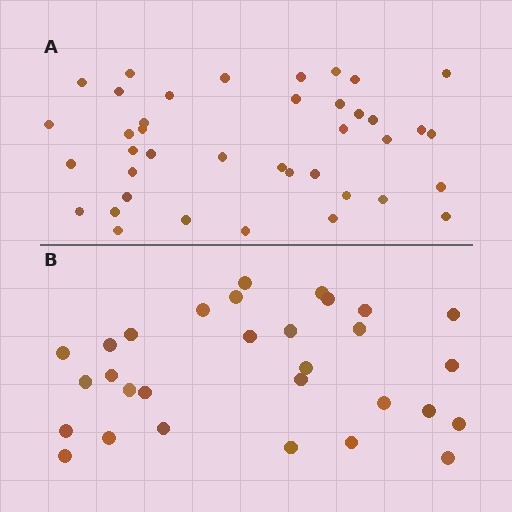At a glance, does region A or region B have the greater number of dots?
Region A (the top region) has more dots.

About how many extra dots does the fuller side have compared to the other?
Region A has roughly 10 or so more dots than region B.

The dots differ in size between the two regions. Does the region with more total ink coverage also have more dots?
No. Region B has more total ink coverage because its dots are larger, but region A actually contains more individual dots. Total area can be misleading — the number of items is what matters here.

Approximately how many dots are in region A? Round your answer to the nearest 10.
About 40 dots.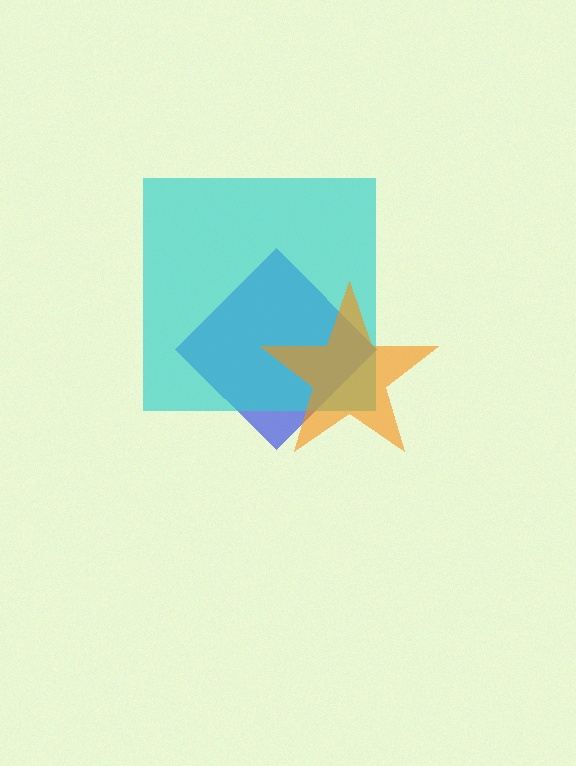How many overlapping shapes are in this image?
There are 3 overlapping shapes in the image.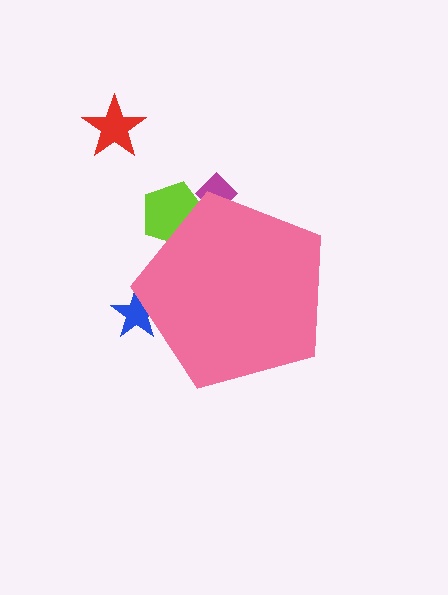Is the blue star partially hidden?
Yes, the blue star is partially hidden behind the pink pentagon.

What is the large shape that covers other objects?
A pink pentagon.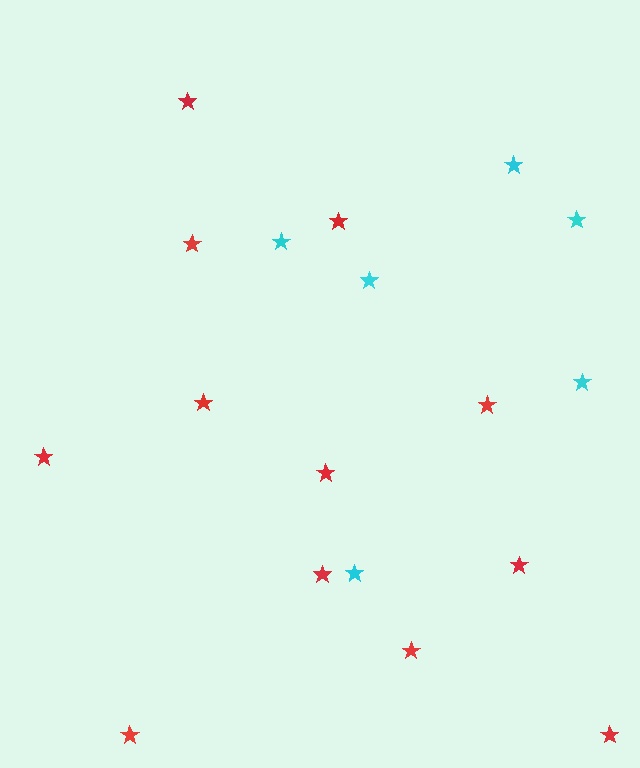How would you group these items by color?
There are 2 groups: one group of red stars (12) and one group of cyan stars (6).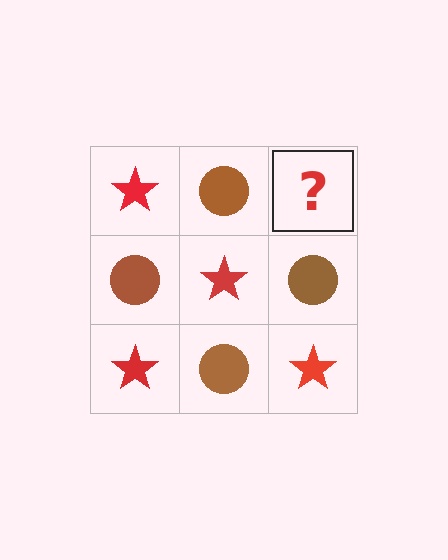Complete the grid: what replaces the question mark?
The question mark should be replaced with a red star.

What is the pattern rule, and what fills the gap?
The rule is that it alternates red star and brown circle in a checkerboard pattern. The gap should be filled with a red star.